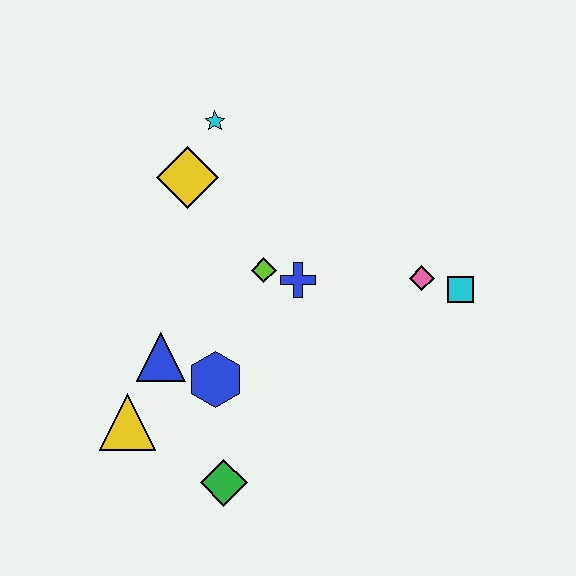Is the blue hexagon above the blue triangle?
No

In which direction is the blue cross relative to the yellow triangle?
The blue cross is to the right of the yellow triangle.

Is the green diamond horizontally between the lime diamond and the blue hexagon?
Yes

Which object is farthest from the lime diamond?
The green diamond is farthest from the lime diamond.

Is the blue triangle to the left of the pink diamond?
Yes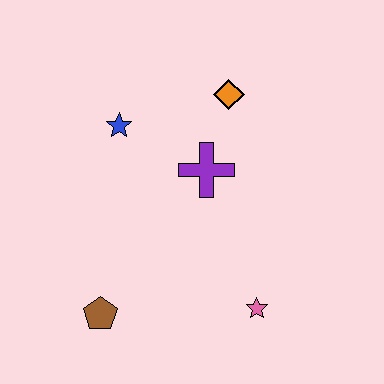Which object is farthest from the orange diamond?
The brown pentagon is farthest from the orange diamond.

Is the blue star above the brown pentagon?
Yes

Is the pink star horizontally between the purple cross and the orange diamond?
No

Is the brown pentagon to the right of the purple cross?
No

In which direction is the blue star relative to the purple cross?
The blue star is to the left of the purple cross.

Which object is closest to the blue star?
The purple cross is closest to the blue star.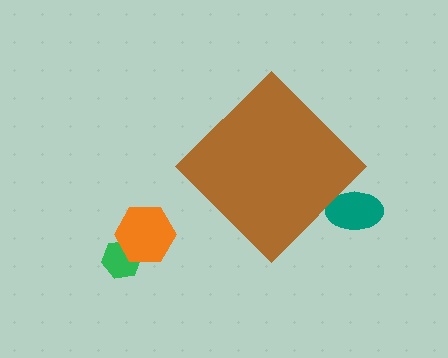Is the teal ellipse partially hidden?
Yes, the teal ellipse is partially hidden behind the brown diamond.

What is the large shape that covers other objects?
A brown diamond.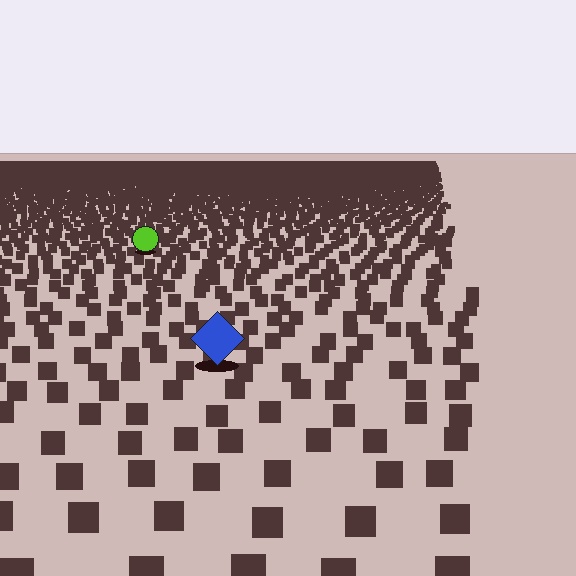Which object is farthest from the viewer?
The lime circle is farthest from the viewer. It appears smaller and the ground texture around it is denser.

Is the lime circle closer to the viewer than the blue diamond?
No. The blue diamond is closer — you can tell from the texture gradient: the ground texture is coarser near it.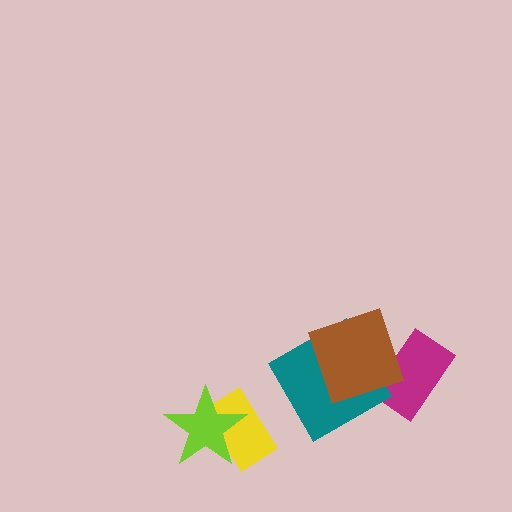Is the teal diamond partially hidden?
Yes, it is partially covered by another shape.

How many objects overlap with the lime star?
1 object overlaps with the lime star.